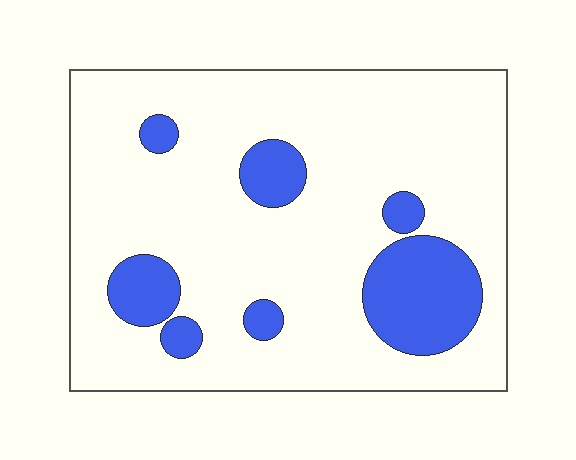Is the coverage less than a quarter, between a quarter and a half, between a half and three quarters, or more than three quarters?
Less than a quarter.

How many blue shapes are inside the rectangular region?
7.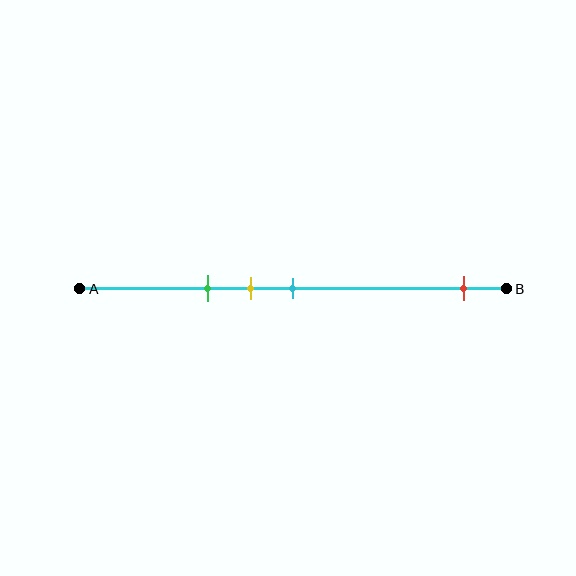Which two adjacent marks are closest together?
The yellow and cyan marks are the closest adjacent pair.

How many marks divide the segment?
There are 4 marks dividing the segment.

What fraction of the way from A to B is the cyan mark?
The cyan mark is approximately 50% (0.5) of the way from A to B.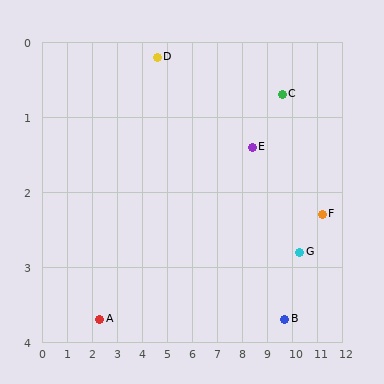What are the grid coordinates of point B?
Point B is at approximately (9.7, 3.7).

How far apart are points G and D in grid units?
Points G and D are about 6.3 grid units apart.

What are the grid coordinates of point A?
Point A is at approximately (2.3, 3.7).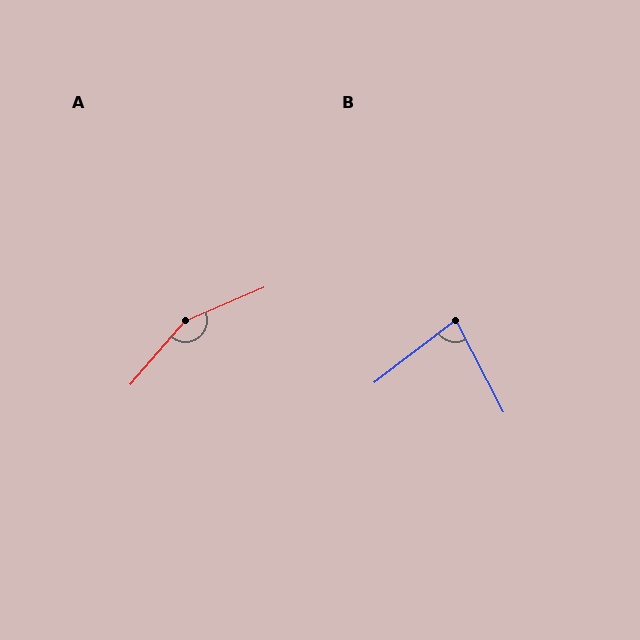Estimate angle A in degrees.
Approximately 154 degrees.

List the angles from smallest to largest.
B (80°), A (154°).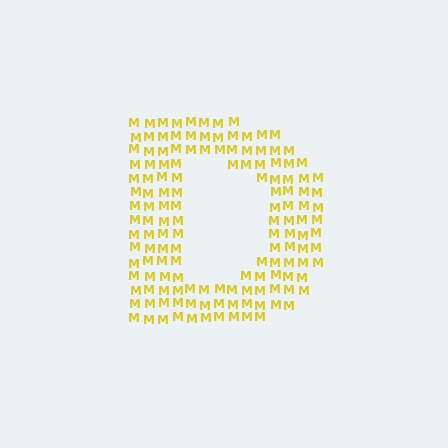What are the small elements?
The small elements are letter M's.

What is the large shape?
The large shape is the letter D.